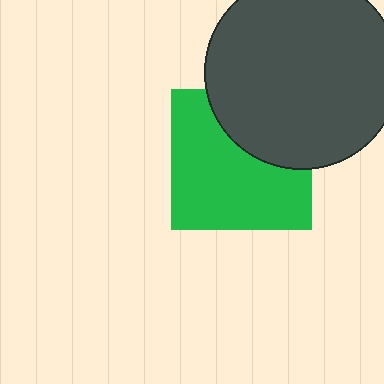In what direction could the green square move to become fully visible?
The green square could move down. That would shift it out from behind the dark gray circle entirely.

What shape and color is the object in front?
The object in front is a dark gray circle.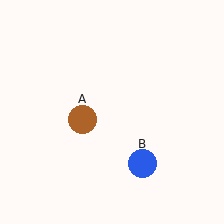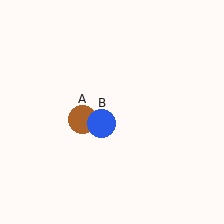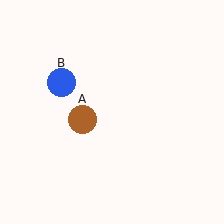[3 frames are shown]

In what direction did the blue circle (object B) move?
The blue circle (object B) moved up and to the left.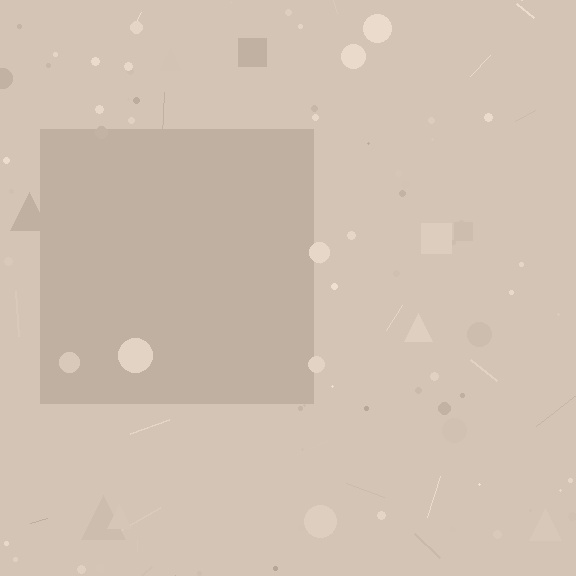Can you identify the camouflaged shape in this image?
The camouflaged shape is a square.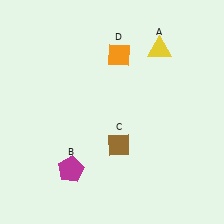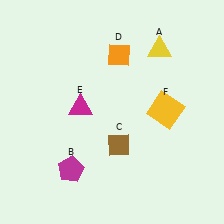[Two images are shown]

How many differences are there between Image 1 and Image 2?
There are 2 differences between the two images.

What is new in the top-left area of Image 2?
A magenta triangle (E) was added in the top-left area of Image 2.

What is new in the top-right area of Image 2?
A yellow square (F) was added in the top-right area of Image 2.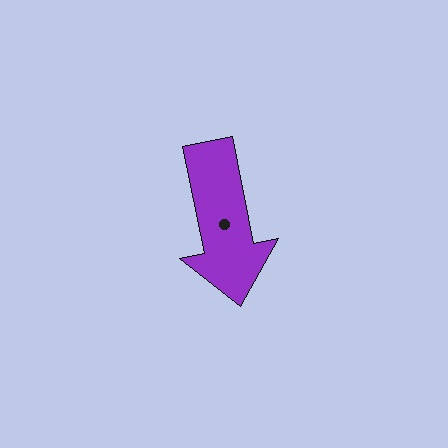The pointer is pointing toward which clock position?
Roughly 6 o'clock.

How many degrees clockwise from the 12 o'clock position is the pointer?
Approximately 169 degrees.